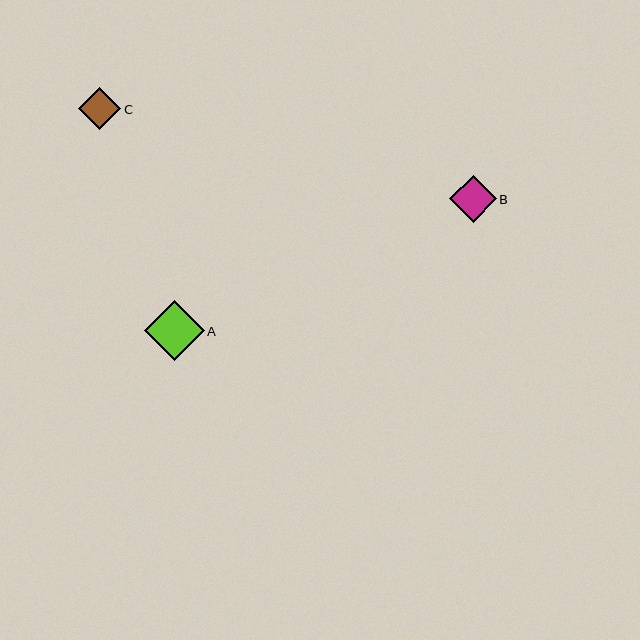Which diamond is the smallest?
Diamond C is the smallest with a size of approximately 42 pixels.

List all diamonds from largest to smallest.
From largest to smallest: A, B, C.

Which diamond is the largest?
Diamond A is the largest with a size of approximately 59 pixels.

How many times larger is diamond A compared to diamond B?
Diamond A is approximately 1.3 times the size of diamond B.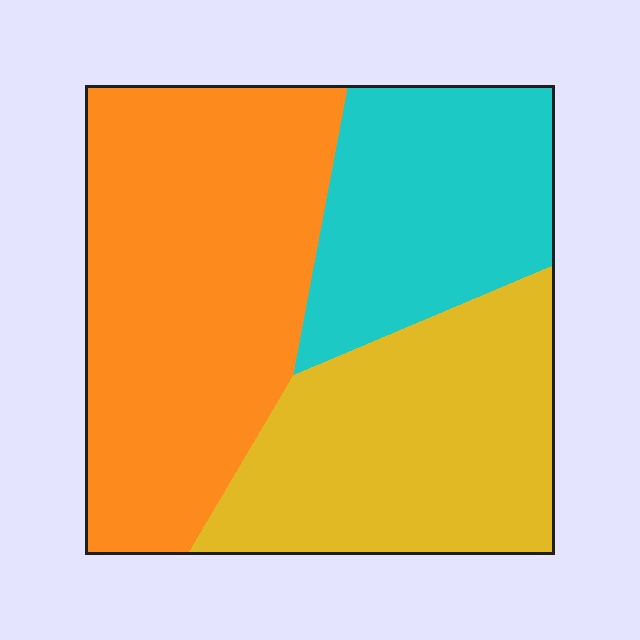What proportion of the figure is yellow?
Yellow covers about 30% of the figure.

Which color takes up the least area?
Cyan, at roughly 25%.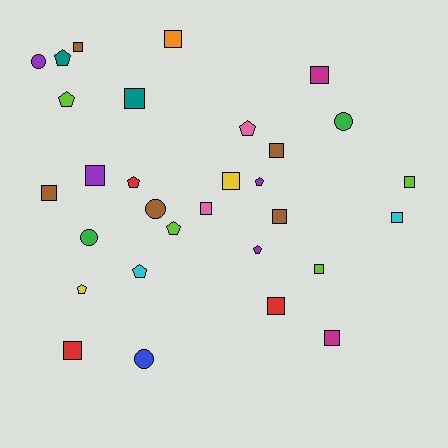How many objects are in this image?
There are 30 objects.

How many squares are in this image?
There are 16 squares.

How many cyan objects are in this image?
There are 2 cyan objects.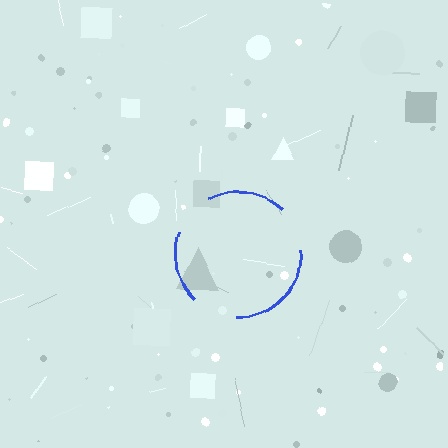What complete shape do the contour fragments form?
The contour fragments form a circle.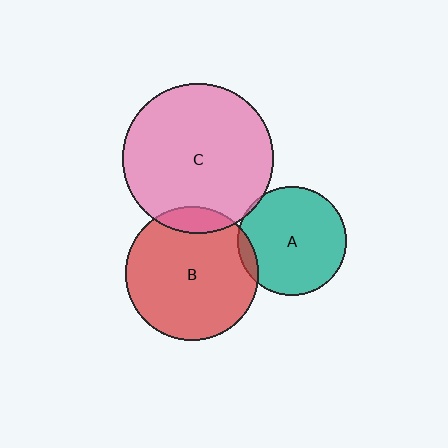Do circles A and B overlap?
Yes.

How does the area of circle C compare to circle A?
Approximately 1.9 times.